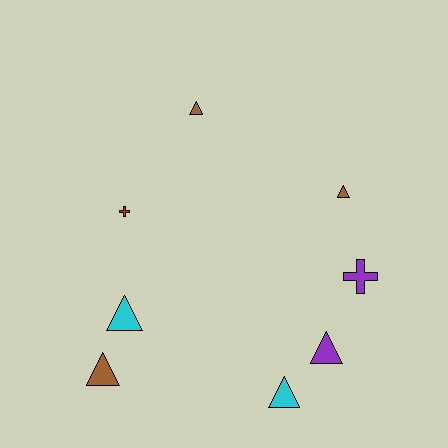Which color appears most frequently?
Brown, with 3 objects.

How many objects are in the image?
There are 8 objects.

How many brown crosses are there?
There are no brown crosses.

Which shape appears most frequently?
Triangle, with 6 objects.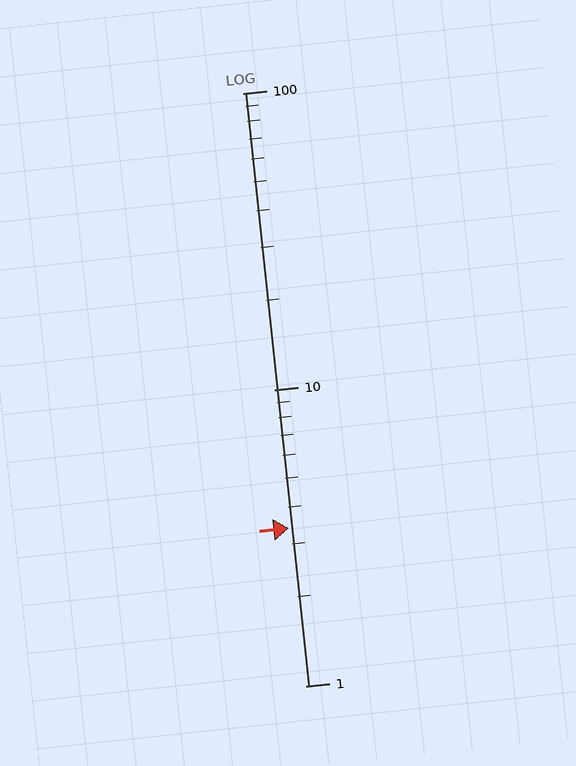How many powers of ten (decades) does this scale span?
The scale spans 2 decades, from 1 to 100.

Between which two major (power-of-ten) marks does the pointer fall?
The pointer is between 1 and 10.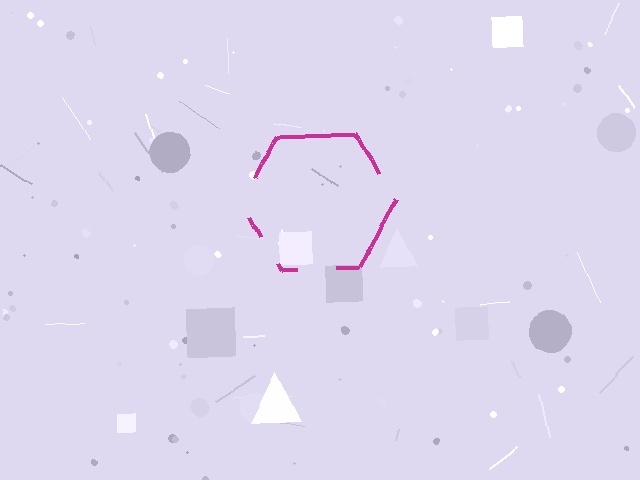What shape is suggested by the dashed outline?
The dashed outline suggests a hexagon.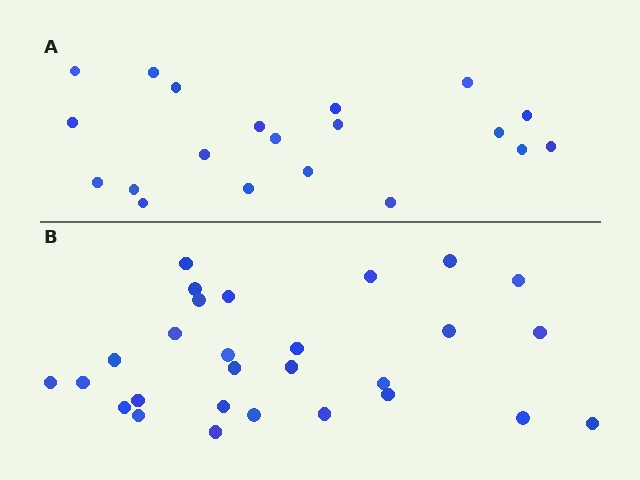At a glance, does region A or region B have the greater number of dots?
Region B (the bottom region) has more dots.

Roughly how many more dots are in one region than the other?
Region B has roughly 8 or so more dots than region A.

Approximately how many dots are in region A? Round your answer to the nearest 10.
About 20 dots.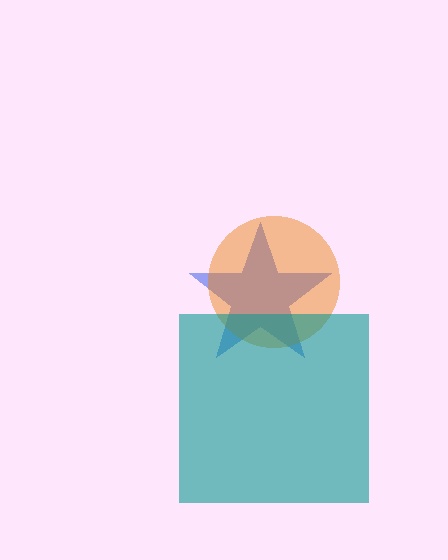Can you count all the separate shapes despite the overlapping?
Yes, there are 3 separate shapes.